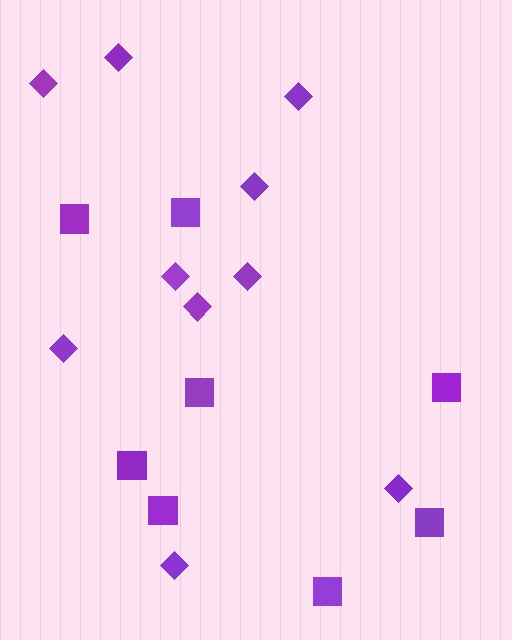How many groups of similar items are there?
There are 2 groups: one group of diamonds (10) and one group of squares (8).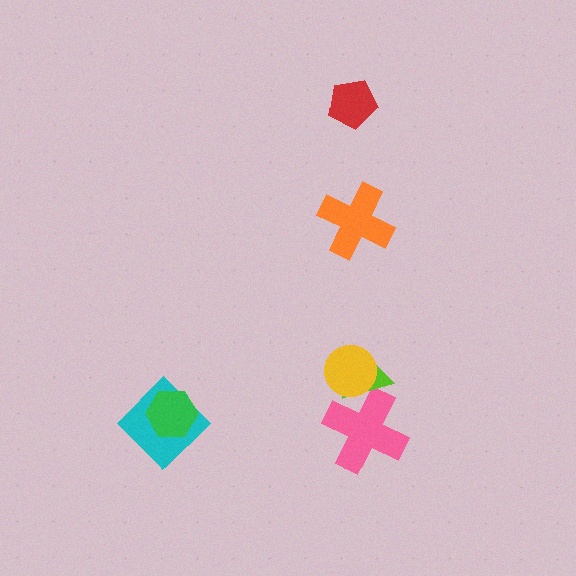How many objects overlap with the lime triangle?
2 objects overlap with the lime triangle.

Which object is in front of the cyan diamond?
The green hexagon is in front of the cyan diamond.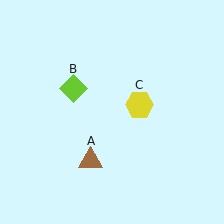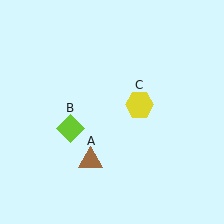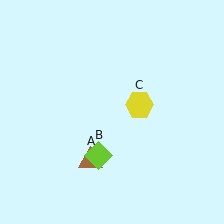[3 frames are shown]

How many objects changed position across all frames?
1 object changed position: lime diamond (object B).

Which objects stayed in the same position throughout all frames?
Brown triangle (object A) and yellow hexagon (object C) remained stationary.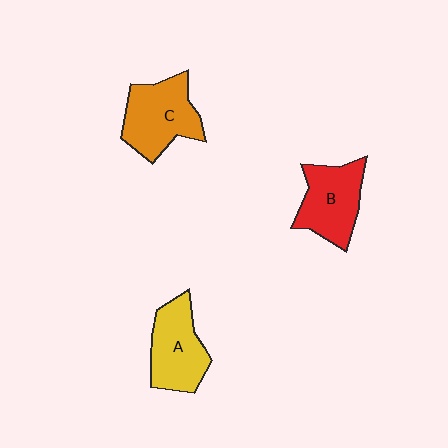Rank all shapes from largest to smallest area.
From largest to smallest: C (orange), B (red), A (yellow).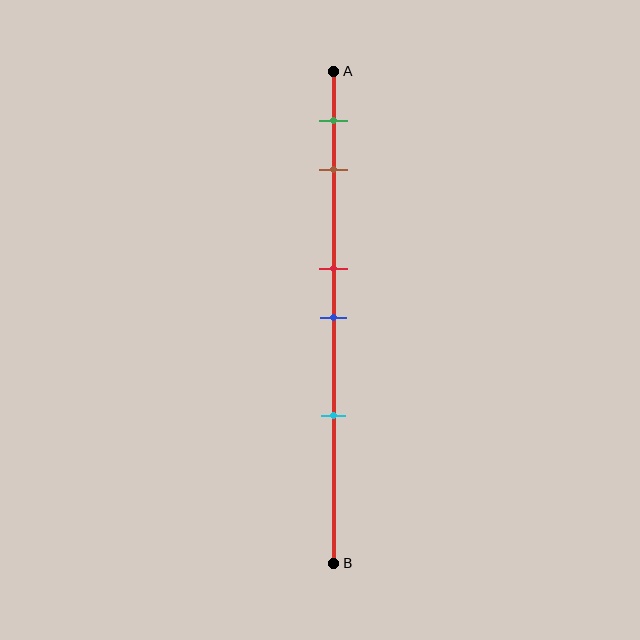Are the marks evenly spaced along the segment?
No, the marks are not evenly spaced.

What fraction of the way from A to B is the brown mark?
The brown mark is approximately 20% (0.2) of the way from A to B.